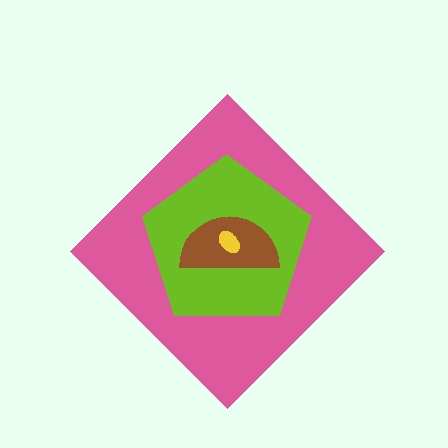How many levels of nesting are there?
4.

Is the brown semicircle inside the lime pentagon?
Yes.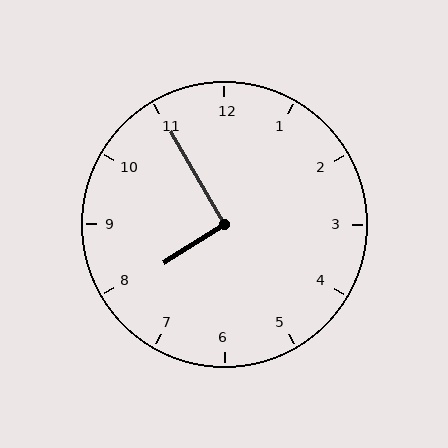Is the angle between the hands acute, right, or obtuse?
It is right.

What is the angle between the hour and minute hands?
Approximately 92 degrees.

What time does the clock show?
7:55.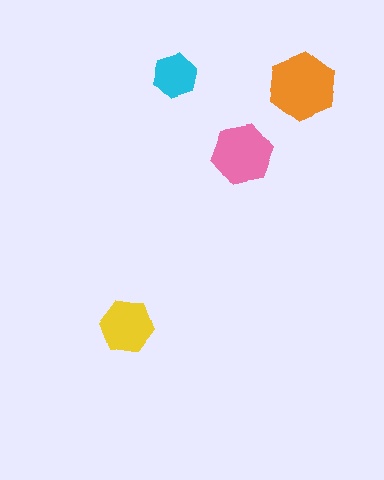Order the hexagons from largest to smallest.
the orange one, the pink one, the yellow one, the cyan one.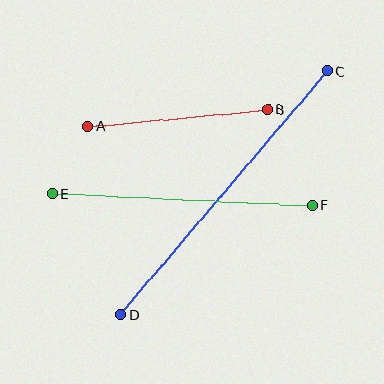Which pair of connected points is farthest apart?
Points C and D are farthest apart.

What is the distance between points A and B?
The distance is approximately 180 pixels.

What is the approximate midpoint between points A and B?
The midpoint is at approximately (178, 118) pixels.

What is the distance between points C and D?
The distance is approximately 320 pixels.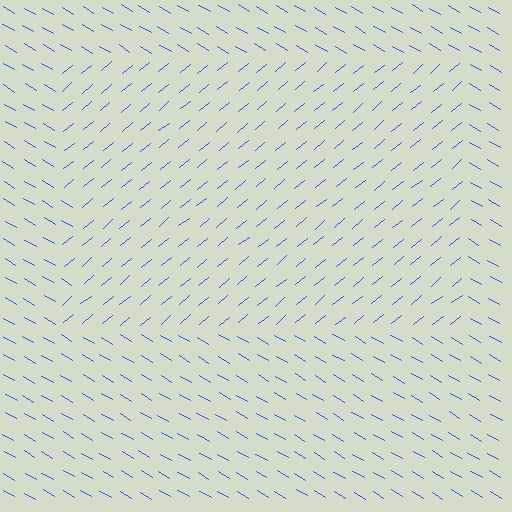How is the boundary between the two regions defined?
The boundary is defined purely by a change in line orientation (approximately 70 degrees difference). All lines are the same color and thickness.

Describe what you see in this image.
The image is filled with small blue line segments. A rectangle region in the image has lines oriented differently from the surrounding lines, creating a visible texture boundary.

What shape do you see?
I see a rectangle.